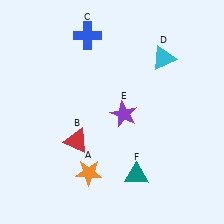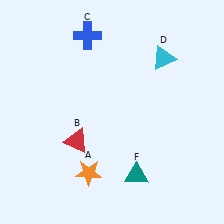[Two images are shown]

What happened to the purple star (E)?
The purple star (E) was removed in Image 2. It was in the bottom-right area of Image 1.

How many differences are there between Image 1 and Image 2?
There is 1 difference between the two images.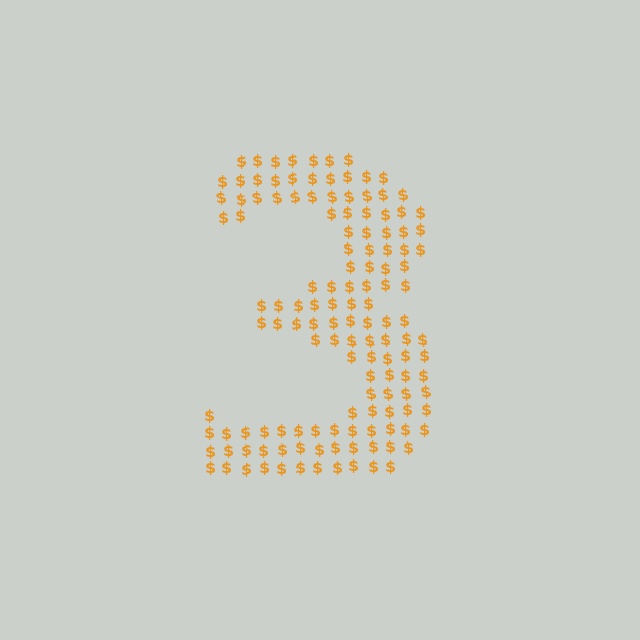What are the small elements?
The small elements are dollar signs.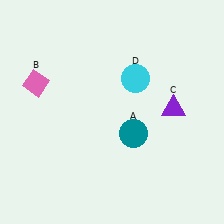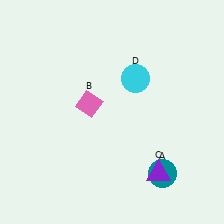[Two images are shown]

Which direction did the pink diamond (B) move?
The pink diamond (B) moved right.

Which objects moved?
The objects that moved are: the teal circle (A), the pink diamond (B), the purple triangle (C).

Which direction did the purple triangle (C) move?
The purple triangle (C) moved down.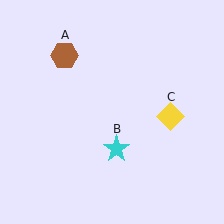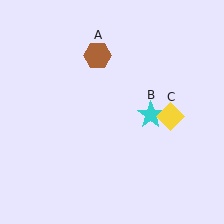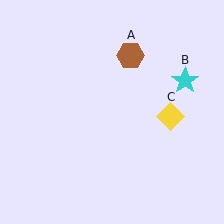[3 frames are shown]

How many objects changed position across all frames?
2 objects changed position: brown hexagon (object A), cyan star (object B).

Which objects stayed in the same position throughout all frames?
Yellow diamond (object C) remained stationary.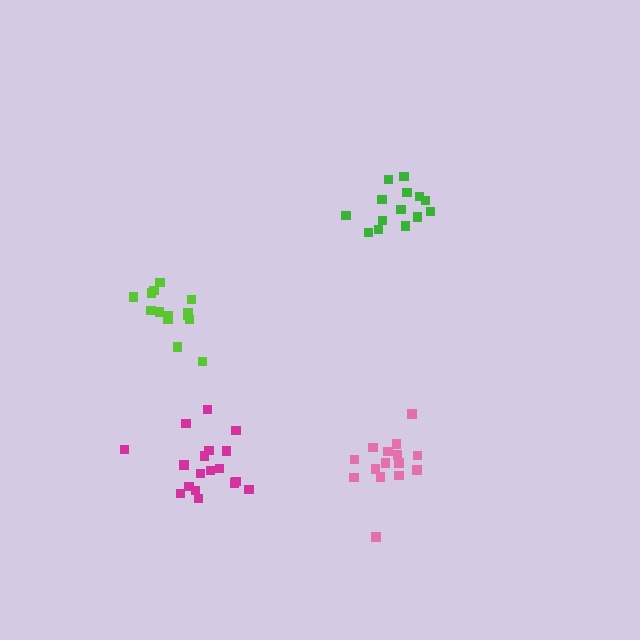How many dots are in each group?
Group 1: 18 dots, Group 2: 14 dots, Group 3: 15 dots, Group 4: 14 dots (61 total).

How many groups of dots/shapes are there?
There are 4 groups.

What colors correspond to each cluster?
The clusters are colored: magenta, lime, pink, green.